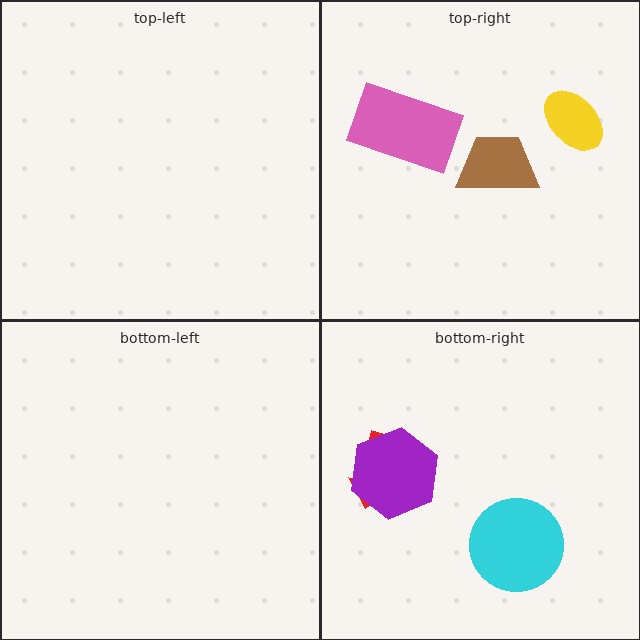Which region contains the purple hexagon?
The bottom-right region.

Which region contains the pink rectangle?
The top-right region.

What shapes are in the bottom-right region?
The red arrow, the cyan circle, the purple hexagon.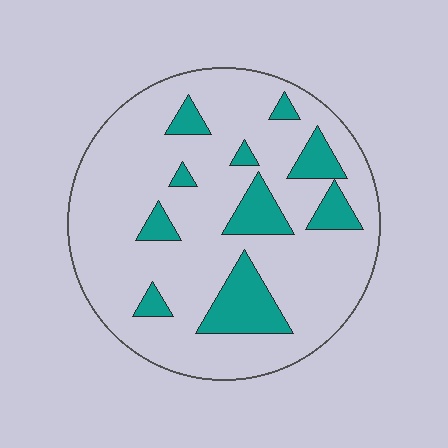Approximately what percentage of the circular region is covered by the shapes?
Approximately 20%.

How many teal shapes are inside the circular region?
10.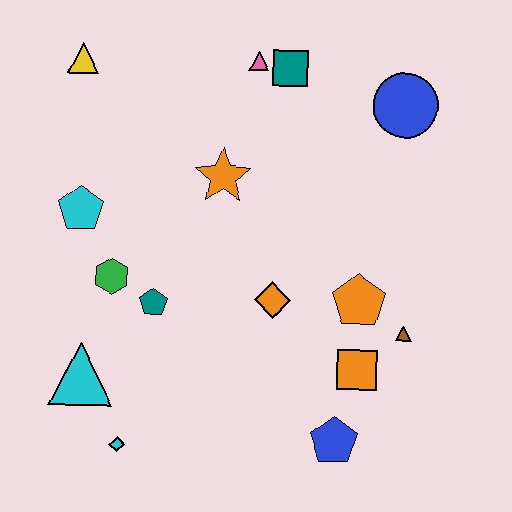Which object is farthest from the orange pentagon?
The yellow triangle is farthest from the orange pentagon.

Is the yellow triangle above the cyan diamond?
Yes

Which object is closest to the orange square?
The brown triangle is closest to the orange square.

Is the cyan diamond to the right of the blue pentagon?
No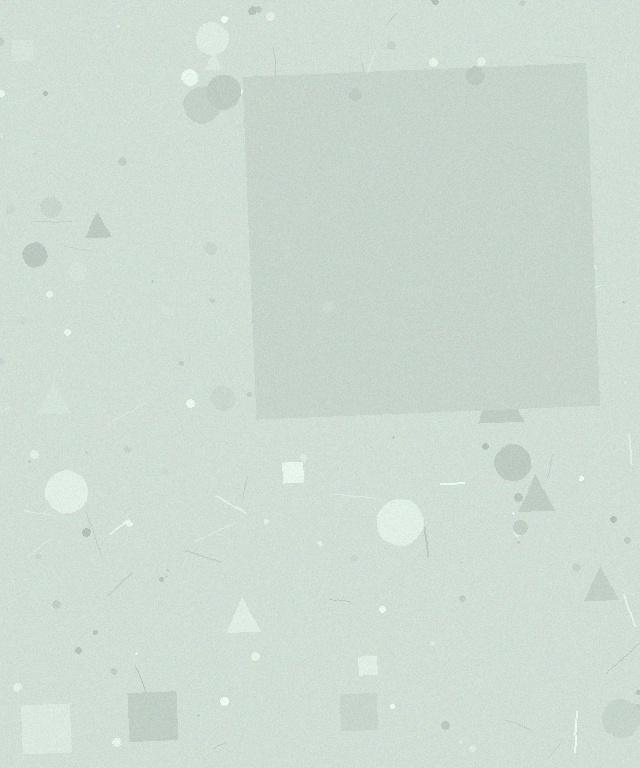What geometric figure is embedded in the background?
A square is embedded in the background.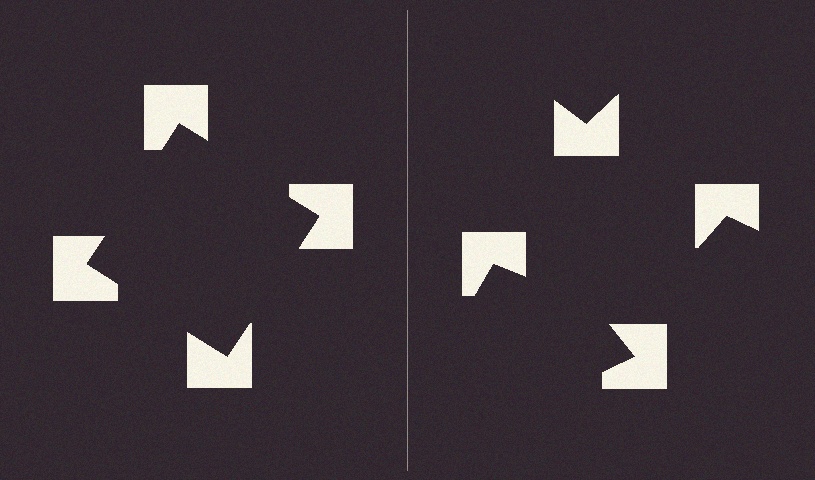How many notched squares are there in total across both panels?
8 — 4 on each side.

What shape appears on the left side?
An illusory square.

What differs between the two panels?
The notched squares are positioned identically on both sides; only the wedge orientations differ. On the left they align to a square; on the right they are misaligned.